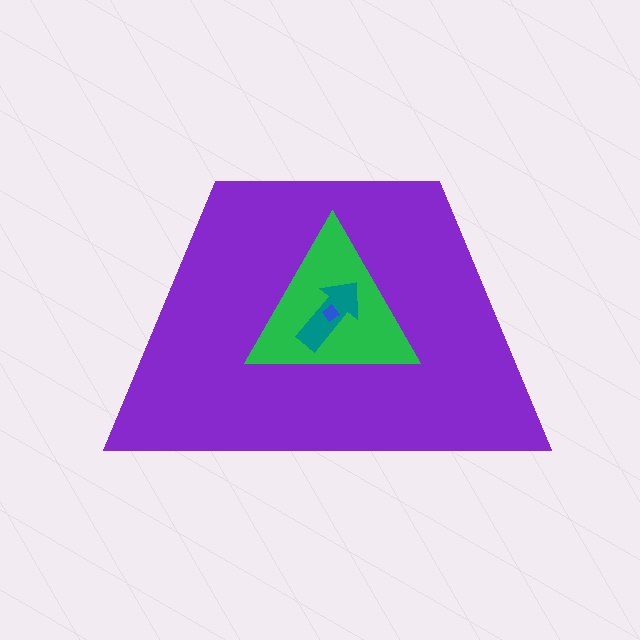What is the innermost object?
The blue diamond.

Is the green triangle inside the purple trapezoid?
Yes.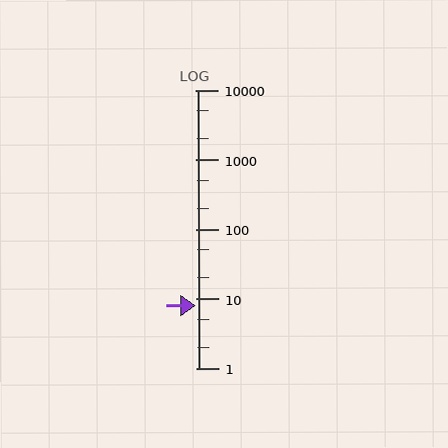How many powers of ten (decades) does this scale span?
The scale spans 4 decades, from 1 to 10000.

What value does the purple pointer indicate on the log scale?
The pointer indicates approximately 7.8.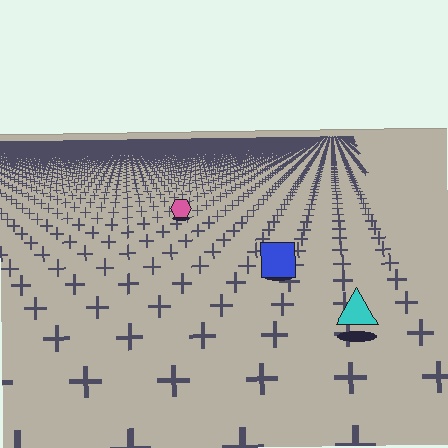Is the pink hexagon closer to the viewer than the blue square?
No. The blue square is closer — you can tell from the texture gradient: the ground texture is coarser near it.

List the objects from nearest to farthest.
From nearest to farthest: the cyan triangle, the blue square, the pink hexagon.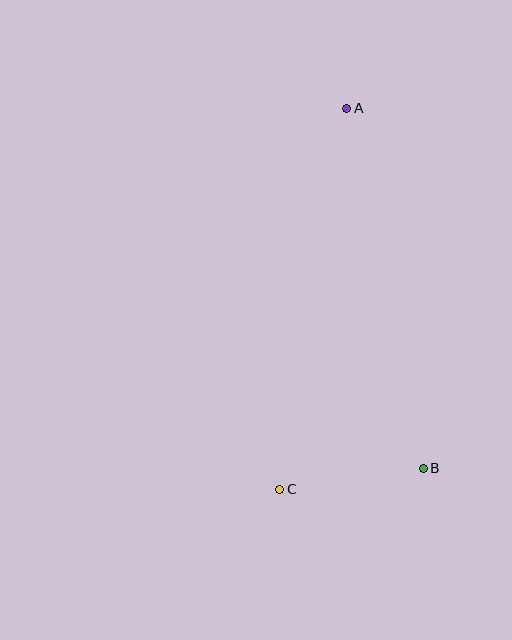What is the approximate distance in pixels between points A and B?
The distance between A and B is approximately 368 pixels.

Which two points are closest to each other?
Points B and C are closest to each other.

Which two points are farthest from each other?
Points A and C are farthest from each other.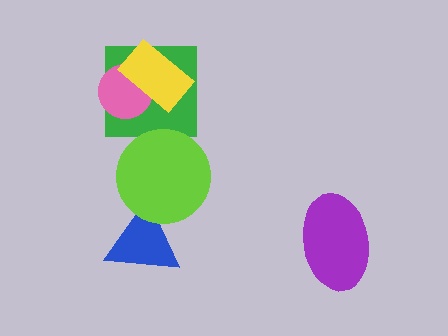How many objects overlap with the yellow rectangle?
2 objects overlap with the yellow rectangle.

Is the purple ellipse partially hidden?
No, no other shape covers it.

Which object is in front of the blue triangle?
The lime circle is in front of the blue triangle.